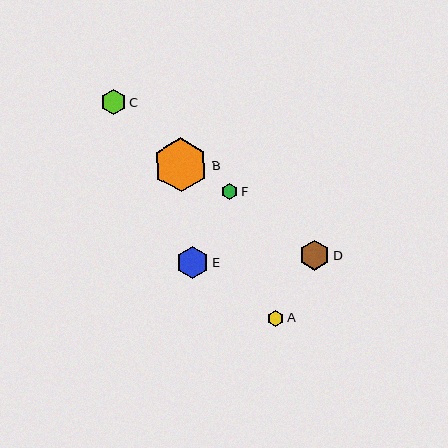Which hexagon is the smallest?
Hexagon A is the smallest with a size of approximately 16 pixels.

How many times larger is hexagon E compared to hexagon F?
Hexagon E is approximately 2.0 times the size of hexagon F.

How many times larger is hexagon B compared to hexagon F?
Hexagon B is approximately 3.3 times the size of hexagon F.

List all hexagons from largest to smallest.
From largest to smallest: B, E, D, C, F, A.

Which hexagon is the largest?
Hexagon B is the largest with a size of approximately 54 pixels.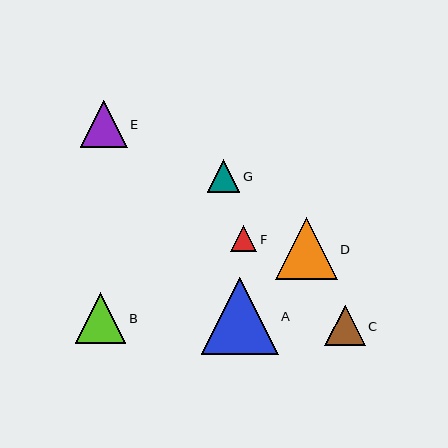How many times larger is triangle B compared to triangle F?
Triangle B is approximately 1.9 times the size of triangle F.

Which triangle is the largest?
Triangle A is the largest with a size of approximately 77 pixels.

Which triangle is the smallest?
Triangle F is the smallest with a size of approximately 27 pixels.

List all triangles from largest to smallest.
From largest to smallest: A, D, B, E, C, G, F.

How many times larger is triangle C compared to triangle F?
Triangle C is approximately 1.5 times the size of triangle F.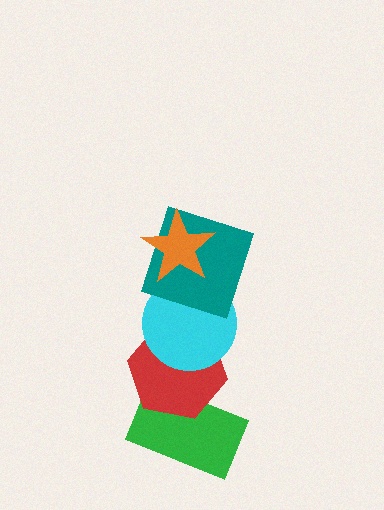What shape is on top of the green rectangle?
The red hexagon is on top of the green rectangle.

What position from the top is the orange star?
The orange star is 1st from the top.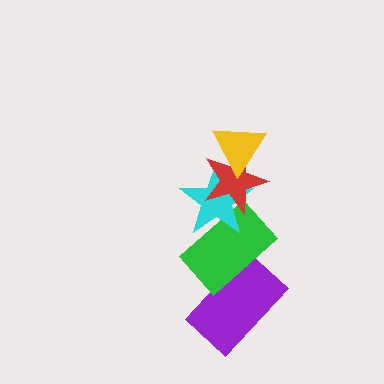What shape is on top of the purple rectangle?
The green rectangle is on top of the purple rectangle.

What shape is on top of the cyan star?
The red star is on top of the cyan star.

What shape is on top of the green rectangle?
The cyan star is on top of the green rectangle.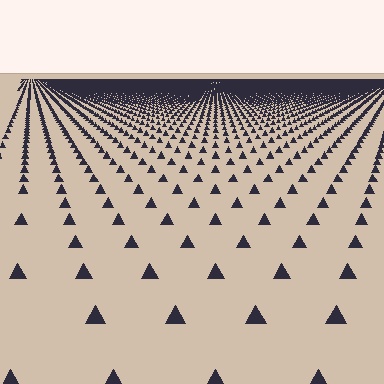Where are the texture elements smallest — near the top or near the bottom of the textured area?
Near the top.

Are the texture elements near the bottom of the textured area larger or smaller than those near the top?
Larger. Near the bottom, elements are closer to the viewer and appear at a bigger on-screen size.